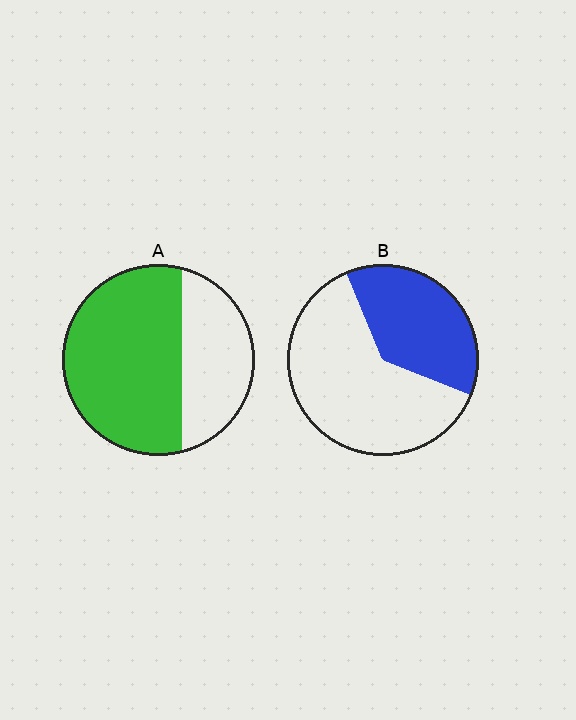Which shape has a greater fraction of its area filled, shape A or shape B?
Shape A.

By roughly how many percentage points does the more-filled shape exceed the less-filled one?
By roughly 30 percentage points (A over B).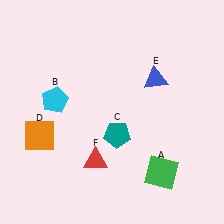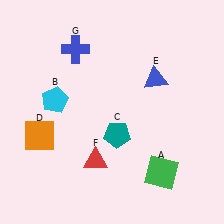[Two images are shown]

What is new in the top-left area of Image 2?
A blue cross (G) was added in the top-left area of Image 2.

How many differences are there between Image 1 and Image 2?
There is 1 difference between the two images.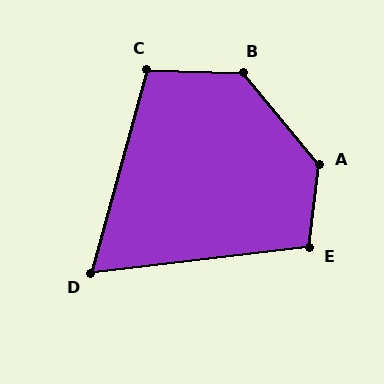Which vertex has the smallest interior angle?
D, at approximately 68 degrees.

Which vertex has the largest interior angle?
A, at approximately 134 degrees.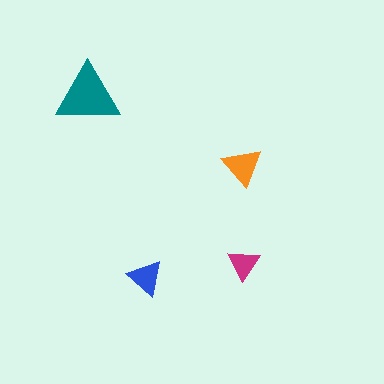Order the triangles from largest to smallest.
the teal one, the orange one, the blue one, the magenta one.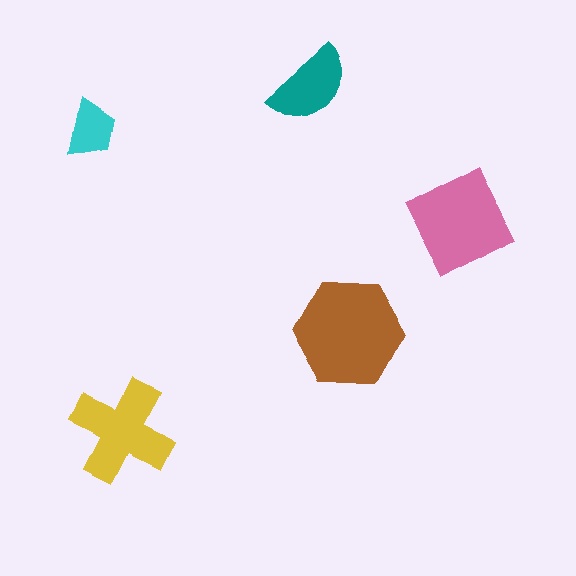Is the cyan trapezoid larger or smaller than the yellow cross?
Smaller.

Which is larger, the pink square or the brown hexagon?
The brown hexagon.